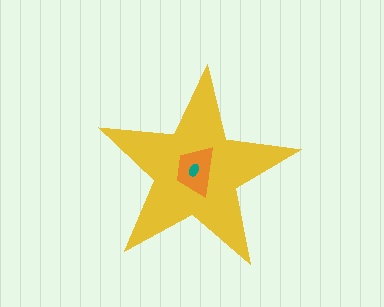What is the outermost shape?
The yellow star.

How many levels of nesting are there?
3.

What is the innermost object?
The teal ellipse.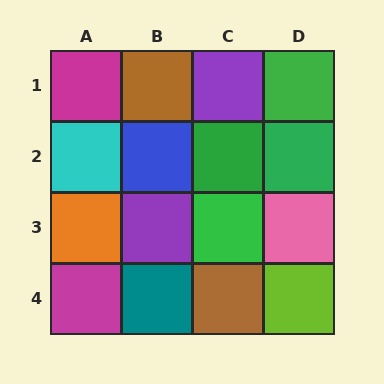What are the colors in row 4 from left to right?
Magenta, teal, brown, lime.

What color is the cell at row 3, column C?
Green.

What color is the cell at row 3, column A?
Orange.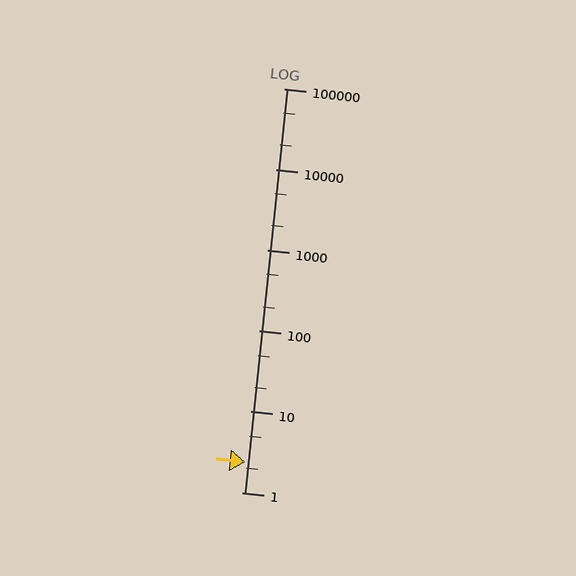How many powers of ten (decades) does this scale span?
The scale spans 5 decades, from 1 to 100000.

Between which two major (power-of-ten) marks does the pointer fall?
The pointer is between 1 and 10.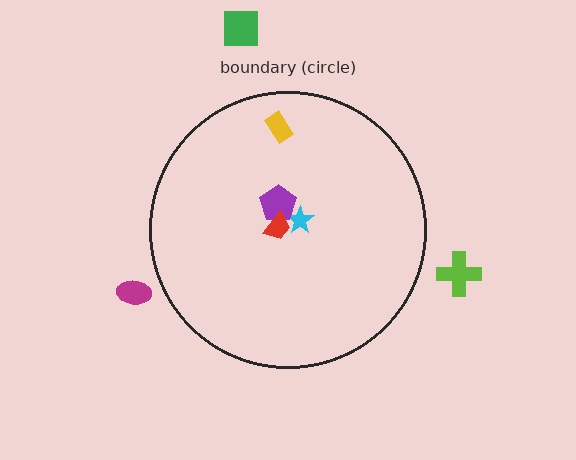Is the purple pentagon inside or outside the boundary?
Inside.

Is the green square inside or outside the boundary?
Outside.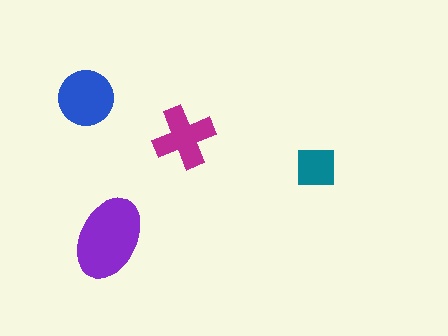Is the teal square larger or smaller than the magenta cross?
Smaller.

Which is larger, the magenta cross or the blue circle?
The blue circle.